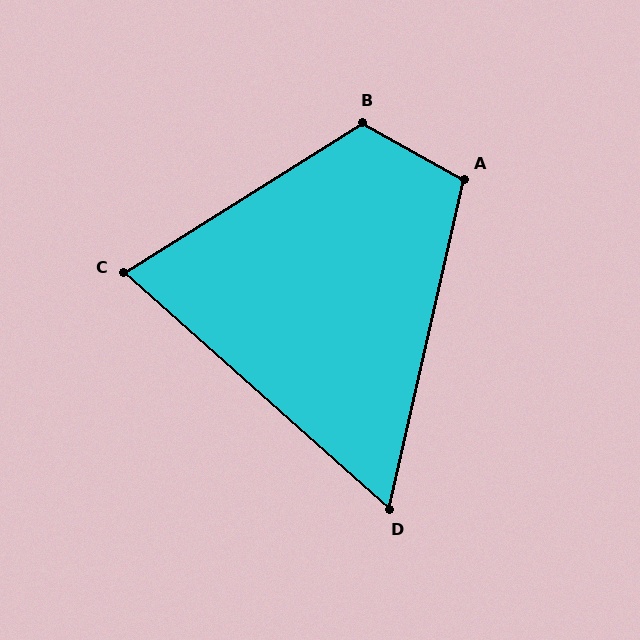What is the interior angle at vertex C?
Approximately 74 degrees (acute).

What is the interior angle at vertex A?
Approximately 106 degrees (obtuse).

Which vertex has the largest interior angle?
B, at approximately 119 degrees.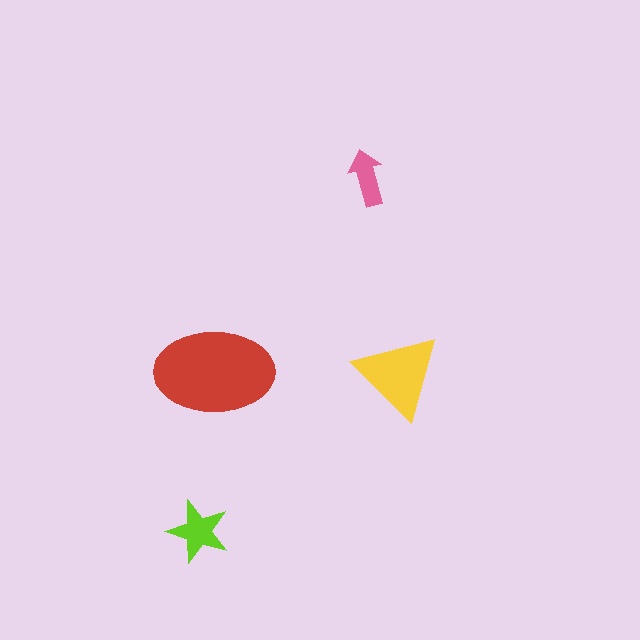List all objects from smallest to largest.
The pink arrow, the lime star, the yellow triangle, the red ellipse.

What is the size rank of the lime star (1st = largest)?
3rd.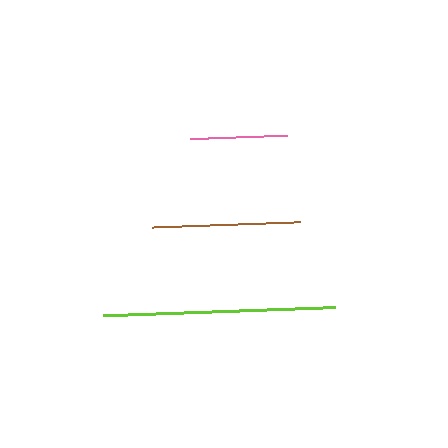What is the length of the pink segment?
The pink segment is approximately 98 pixels long.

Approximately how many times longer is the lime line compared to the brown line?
The lime line is approximately 1.6 times the length of the brown line.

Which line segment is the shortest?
The pink line is the shortest at approximately 98 pixels.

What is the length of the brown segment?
The brown segment is approximately 148 pixels long.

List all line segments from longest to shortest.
From longest to shortest: lime, brown, pink.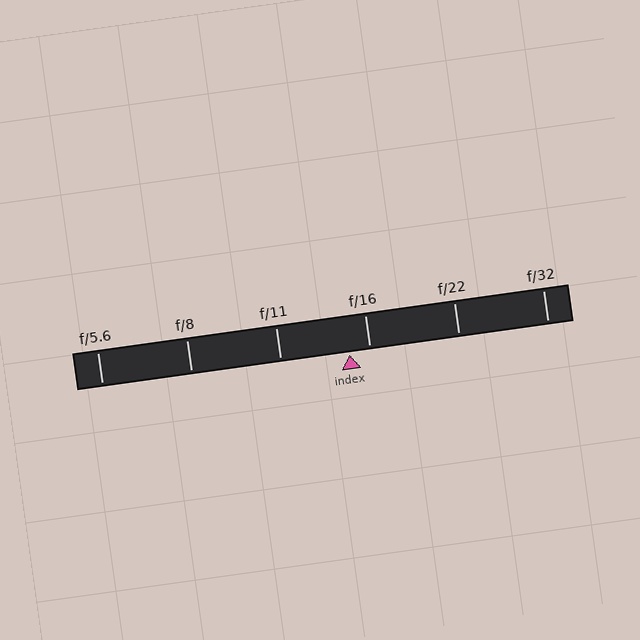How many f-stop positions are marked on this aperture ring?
There are 6 f-stop positions marked.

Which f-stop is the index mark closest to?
The index mark is closest to f/16.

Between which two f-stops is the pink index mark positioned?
The index mark is between f/11 and f/16.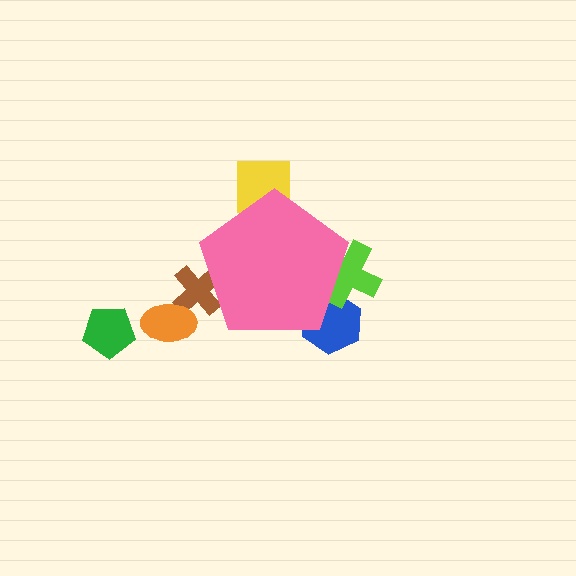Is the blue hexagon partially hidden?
Yes, the blue hexagon is partially hidden behind the pink pentagon.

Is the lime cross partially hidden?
Yes, the lime cross is partially hidden behind the pink pentagon.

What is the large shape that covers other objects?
A pink pentagon.